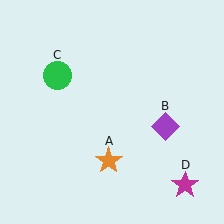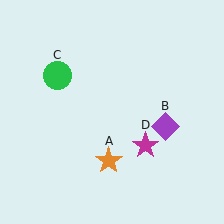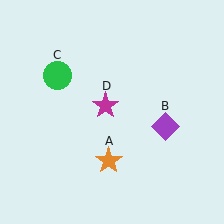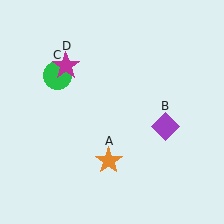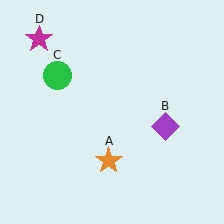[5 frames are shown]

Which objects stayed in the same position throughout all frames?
Orange star (object A) and purple diamond (object B) and green circle (object C) remained stationary.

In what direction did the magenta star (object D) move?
The magenta star (object D) moved up and to the left.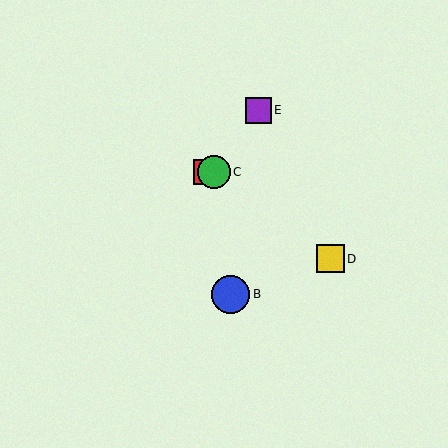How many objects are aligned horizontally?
2 objects (A, C) are aligned horizontally.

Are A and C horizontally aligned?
Yes, both are at y≈172.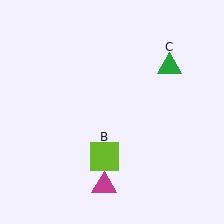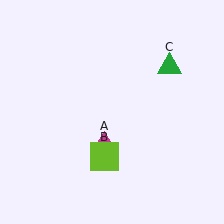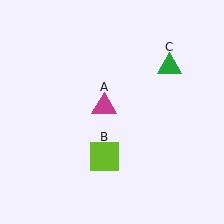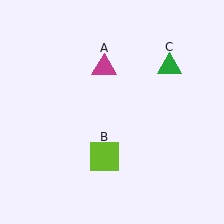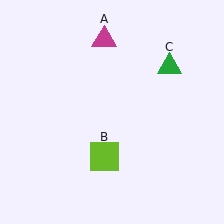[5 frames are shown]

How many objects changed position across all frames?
1 object changed position: magenta triangle (object A).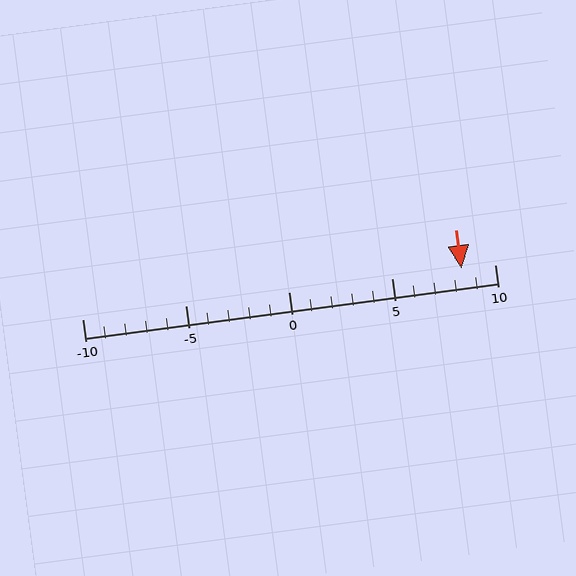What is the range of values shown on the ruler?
The ruler shows values from -10 to 10.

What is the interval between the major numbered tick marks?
The major tick marks are spaced 5 units apart.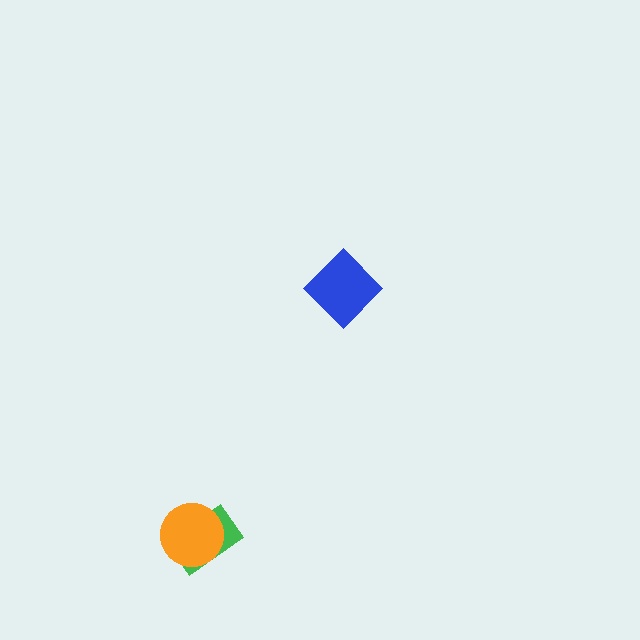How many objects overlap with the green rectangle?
1 object overlaps with the green rectangle.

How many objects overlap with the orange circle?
1 object overlaps with the orange circle.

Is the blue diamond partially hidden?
No, no other shape covers it.